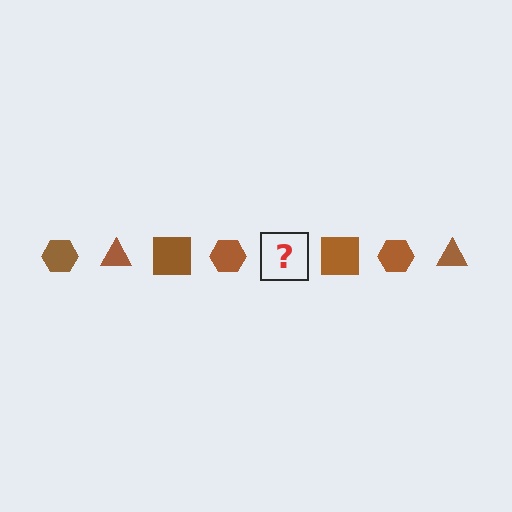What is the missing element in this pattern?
The missing element is a brown triangle.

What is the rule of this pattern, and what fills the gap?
The rule is that the pattern cycles through hexagon, triangle, square shapes in brown. The gap should be filled with a brown triangle.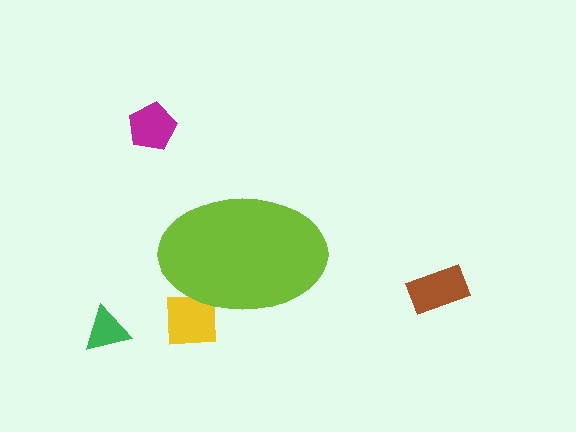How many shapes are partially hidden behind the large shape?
1 shape is partially hidden.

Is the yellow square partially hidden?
Yes, the yellow square is partially hidden behind the lime ellipse.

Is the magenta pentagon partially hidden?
No, the magenta pentagon is fully visible.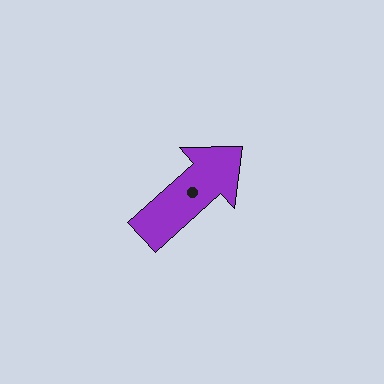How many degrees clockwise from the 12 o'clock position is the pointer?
Approximately 48 degrees.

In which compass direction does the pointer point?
Northeast.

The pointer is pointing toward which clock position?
Roughly 2 o'clock.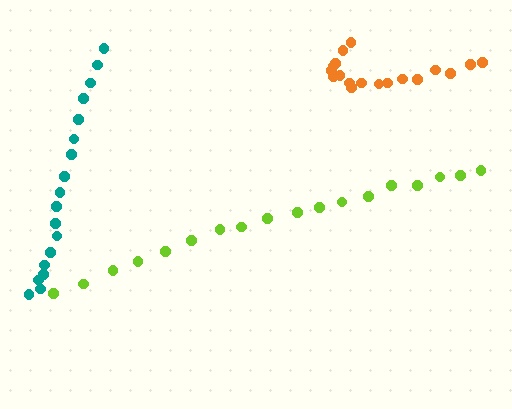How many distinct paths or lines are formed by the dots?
There are 3 distinct paths.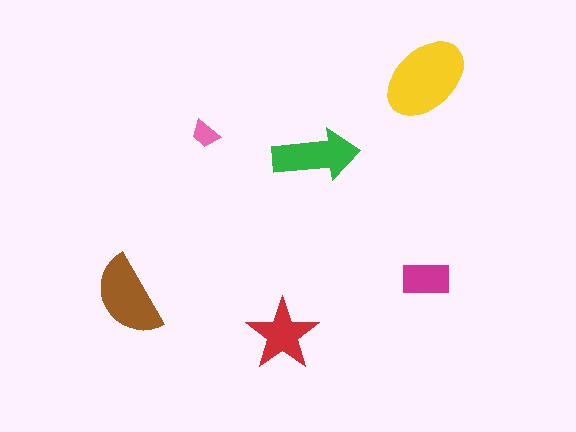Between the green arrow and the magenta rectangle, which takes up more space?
The green arrow.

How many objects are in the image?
There are 6 objects in the image.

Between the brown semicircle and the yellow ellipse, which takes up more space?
The yellow ellipse.